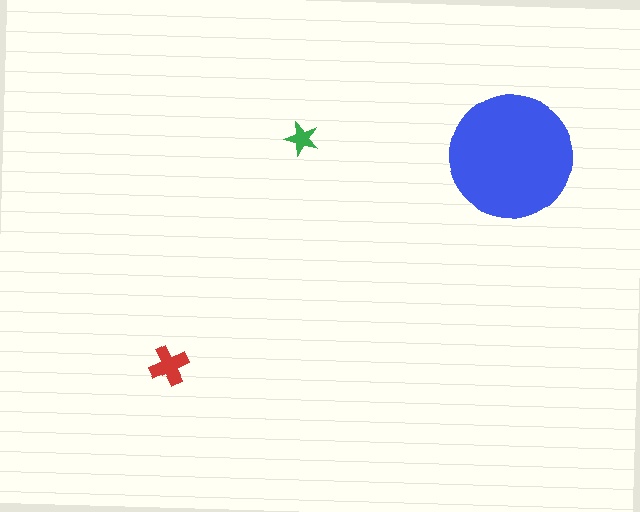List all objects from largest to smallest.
The blue circle, the red cross, the green star.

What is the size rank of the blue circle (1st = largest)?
1st.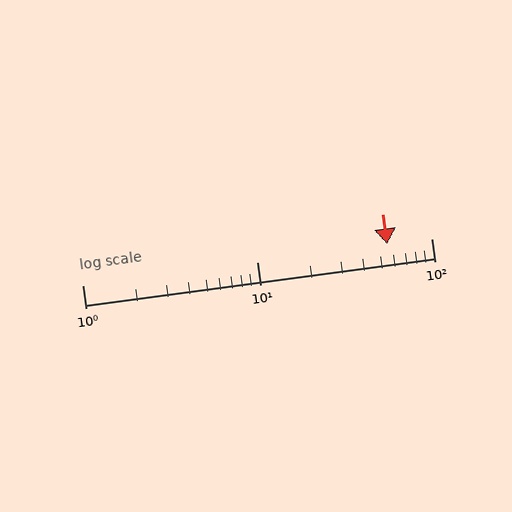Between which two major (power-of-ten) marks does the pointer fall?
The pointer is between 10 and 100.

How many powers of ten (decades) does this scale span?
The scale spans 2 decades, from 1 to 100.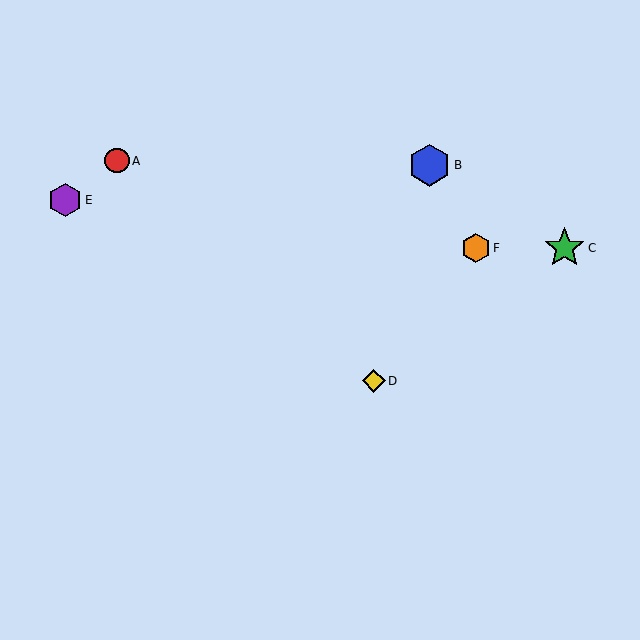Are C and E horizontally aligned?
No, C is at y≈248 and E is at y≈200.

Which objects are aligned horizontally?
Objects C, F are aligned horizontally.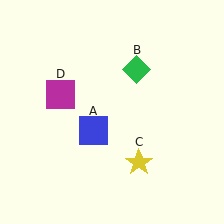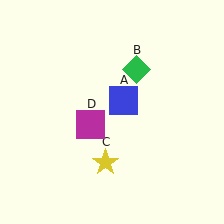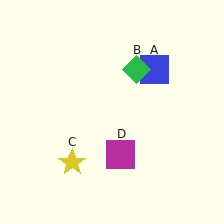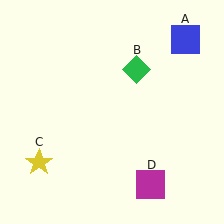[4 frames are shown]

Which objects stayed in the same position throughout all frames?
Green diamond (object B) remained stationary.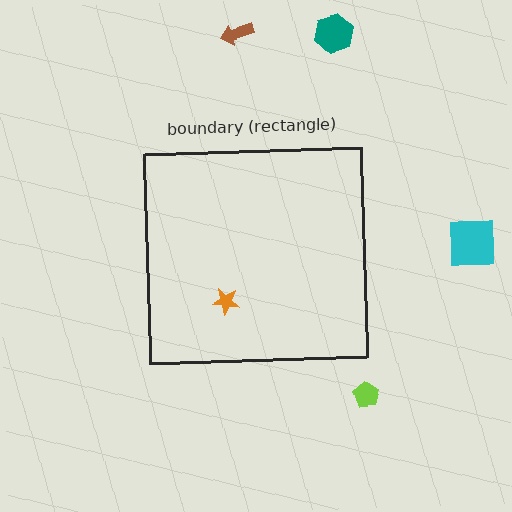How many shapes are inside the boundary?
1 inside, 4 outside.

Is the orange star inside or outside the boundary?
Inside.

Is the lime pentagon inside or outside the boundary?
Outside.